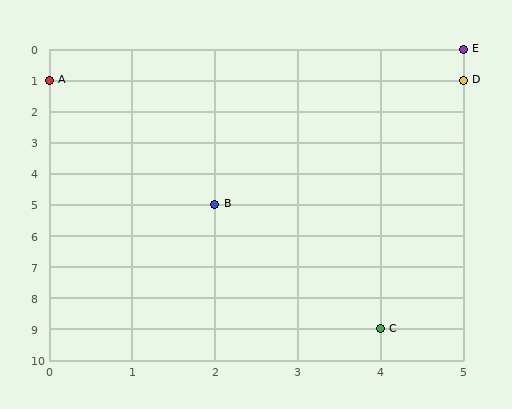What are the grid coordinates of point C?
Point C is at grid coordinates (4, 9).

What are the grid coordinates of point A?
Point A is at grid coordinates (0, 1).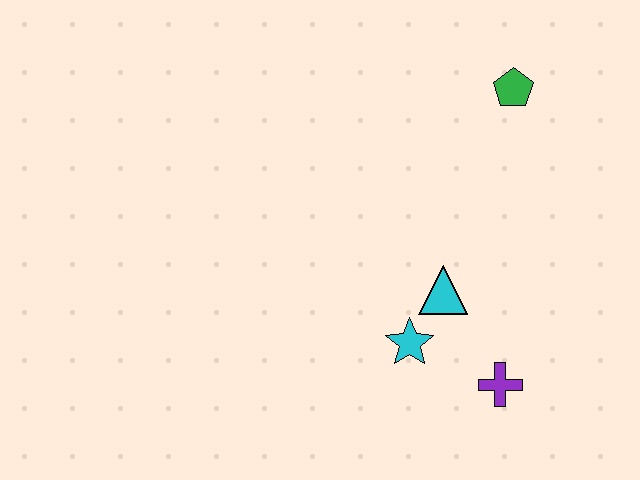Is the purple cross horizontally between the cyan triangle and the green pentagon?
Yes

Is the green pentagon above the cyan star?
Yes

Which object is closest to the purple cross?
The cyan star is closest to the purple cross.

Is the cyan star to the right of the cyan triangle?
No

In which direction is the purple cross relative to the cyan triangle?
The purple cross is below the cyan triangle.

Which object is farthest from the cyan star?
The green pentagon is farthest from the cyan star.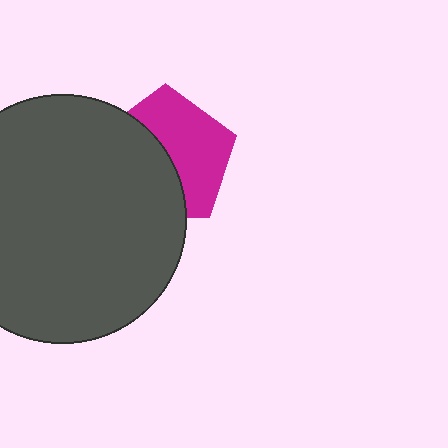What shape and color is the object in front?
The object in front is a dark gray circle.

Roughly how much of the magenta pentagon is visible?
About half of it is visible (roughly 52%).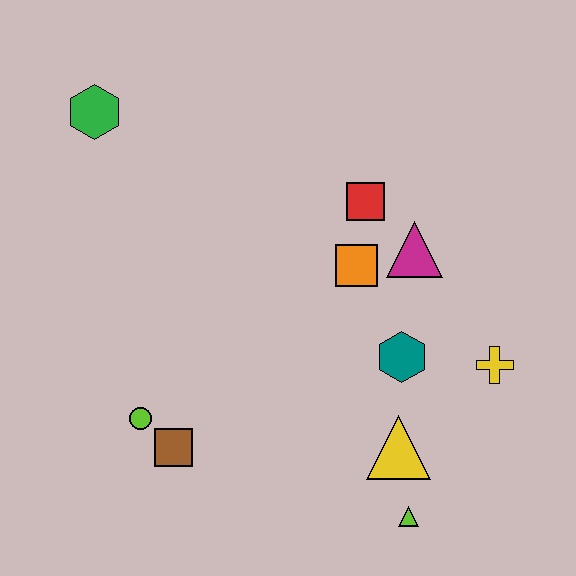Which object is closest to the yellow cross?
The teal hexagon is closest to the yellow cross.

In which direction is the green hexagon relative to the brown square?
The green hexagon is above the brown square.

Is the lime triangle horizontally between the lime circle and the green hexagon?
No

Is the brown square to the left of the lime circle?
No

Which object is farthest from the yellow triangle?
The green hexagon is farthest from the yellow triangle.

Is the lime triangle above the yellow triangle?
No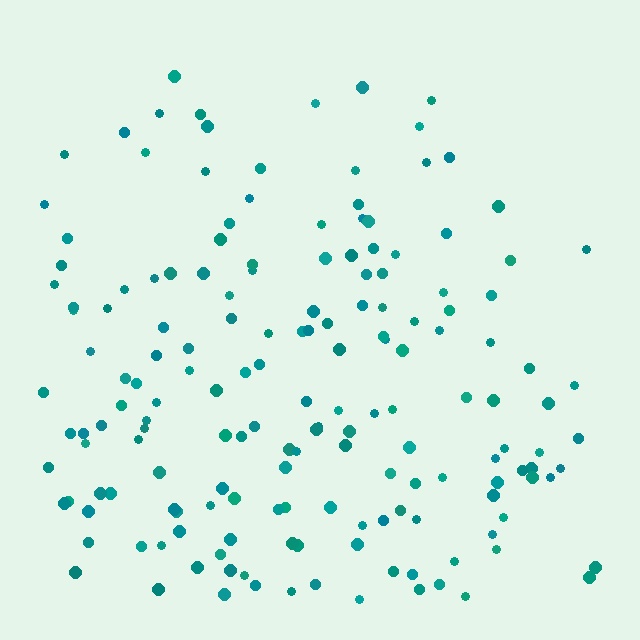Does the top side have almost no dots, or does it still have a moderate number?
Still a moderate number, just noticeably fewer than the bottom.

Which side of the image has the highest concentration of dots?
The bottom.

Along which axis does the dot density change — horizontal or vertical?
Vertical.